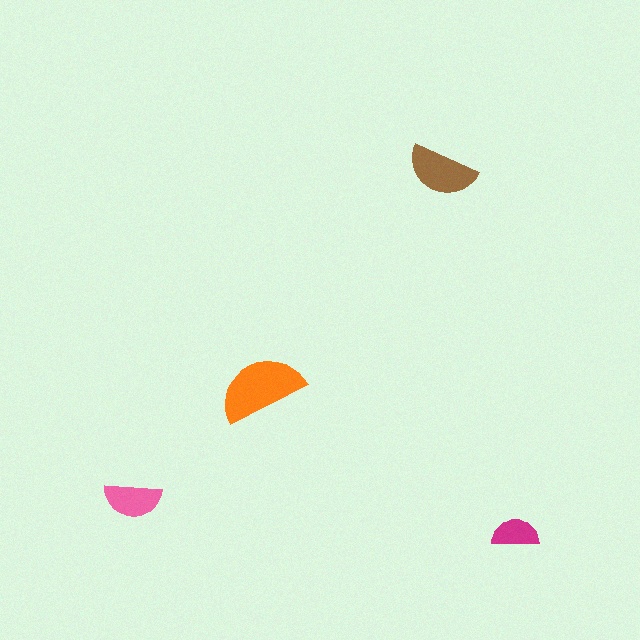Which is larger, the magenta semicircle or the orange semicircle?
The orange one.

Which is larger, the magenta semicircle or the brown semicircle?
The brown one.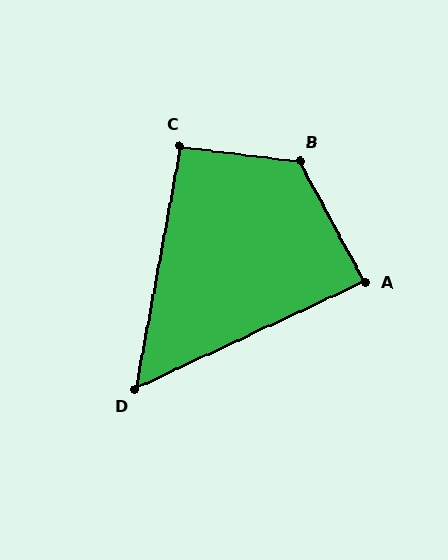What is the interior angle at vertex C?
Approximately 93 degrees (approximately right).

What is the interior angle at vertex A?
Approximately 87 degrees (approximately right).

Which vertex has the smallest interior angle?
D, at approximately 55 degrees.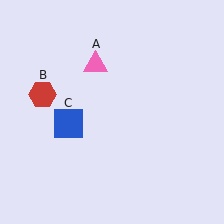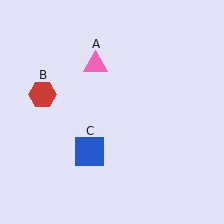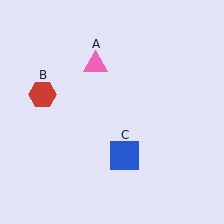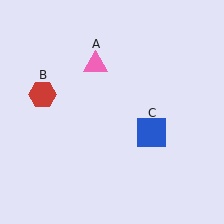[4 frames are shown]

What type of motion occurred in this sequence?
The blue square (object C) rotated counterclockwise around the center of the scene.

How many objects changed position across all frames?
1 object changed position: blue square (object C).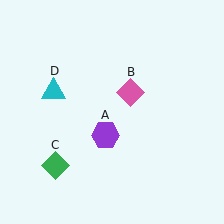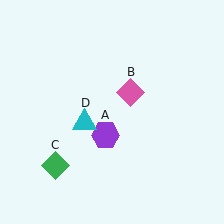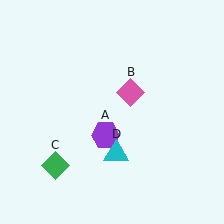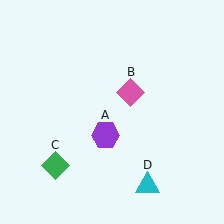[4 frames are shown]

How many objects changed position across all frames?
1 object changed position: cyan triangle (object D).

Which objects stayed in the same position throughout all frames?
Purple hexagon (object A) and pink diamond (object B) and green diamond (object C) remained stationary.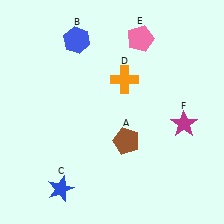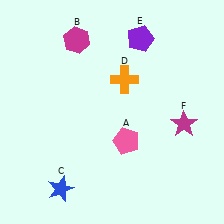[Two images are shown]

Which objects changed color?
A changed from brown to pink. B changed from blue to magenta. E changed from pink to purple.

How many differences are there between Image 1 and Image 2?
There are 3 differences between the two images.